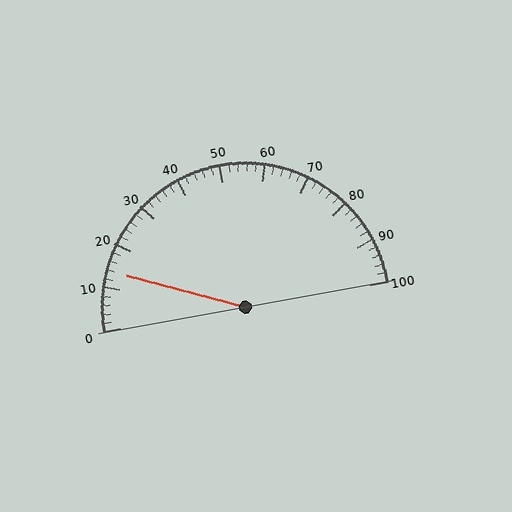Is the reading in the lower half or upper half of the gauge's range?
The reading is in the lower half of the range (0 to 100).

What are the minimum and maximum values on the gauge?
The gauge ranges from 0 to 100.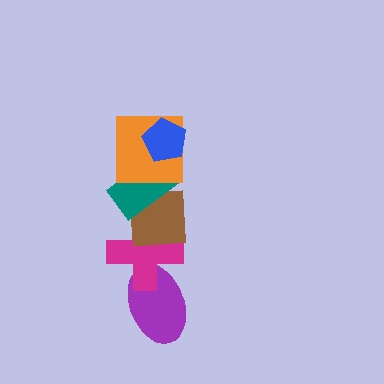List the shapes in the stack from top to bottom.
From top to bottom: the blue pentagon, the orange square, the teal rectangle, the brown square, the magenta cross, the purple ellipse.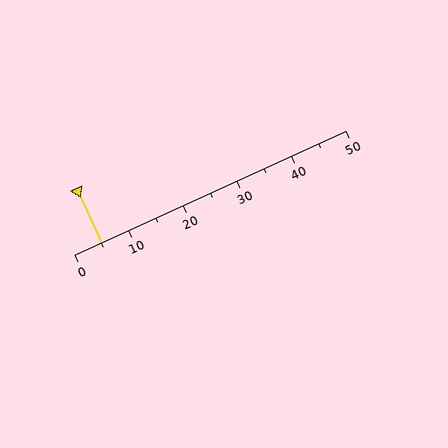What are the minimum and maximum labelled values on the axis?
The axis runs from 0 to 50.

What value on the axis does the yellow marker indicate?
The marker indicates approximately 5.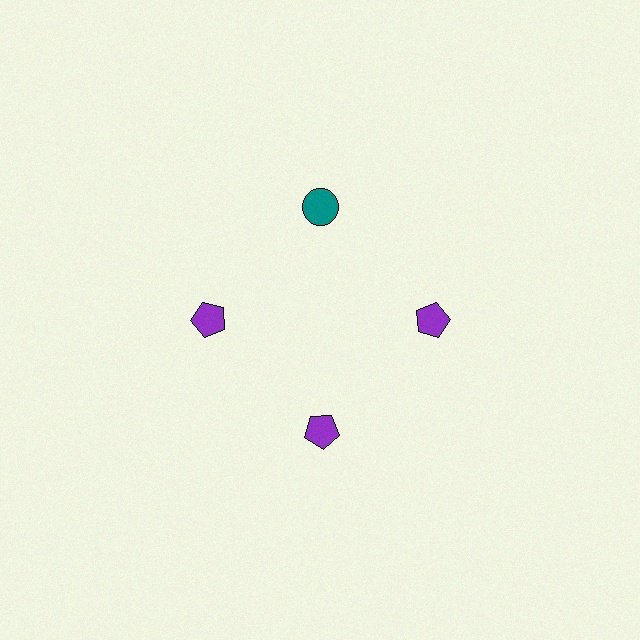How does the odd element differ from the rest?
It differs in both color (teal instead of purple) and shape (circle instead of pentagon).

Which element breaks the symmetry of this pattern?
The teal circle at roughly the 12 o'clock position breaks the symmetry. All other shapes are purple pentagons.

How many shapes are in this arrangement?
There are 4 shapes arranged in a ring pattern.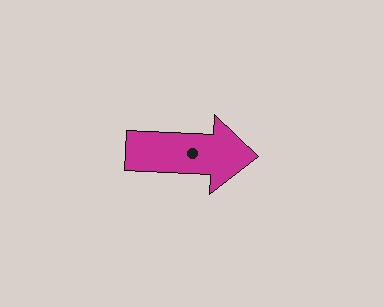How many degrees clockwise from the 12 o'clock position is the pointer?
Approximately 93 degrees.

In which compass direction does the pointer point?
East.